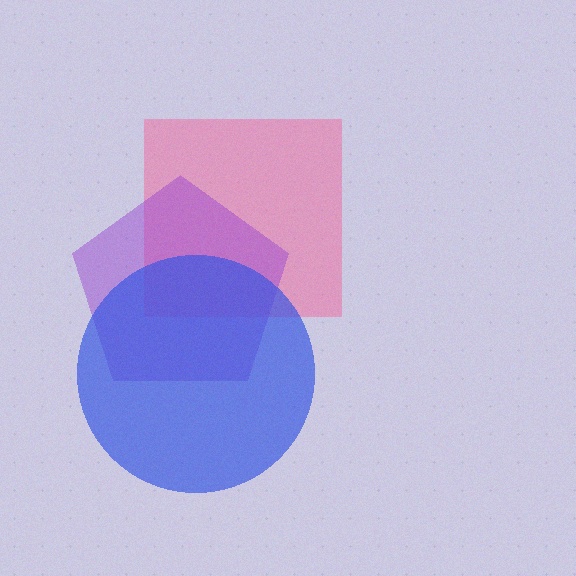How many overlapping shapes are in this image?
There are 3 overlapping shapes in the image.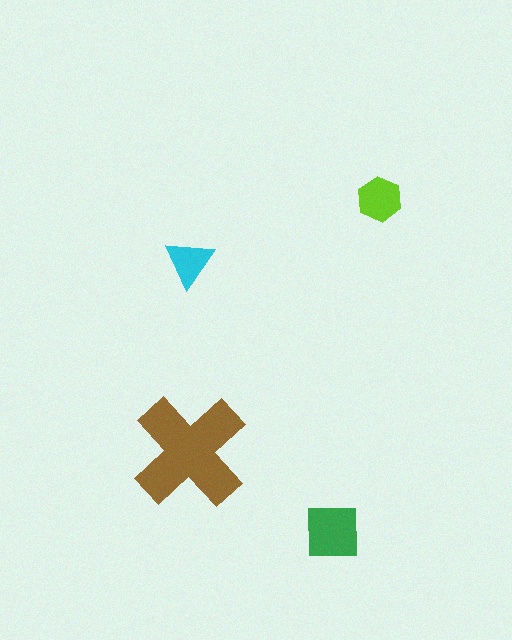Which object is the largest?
The brown cross.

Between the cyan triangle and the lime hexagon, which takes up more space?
The lime hexagon.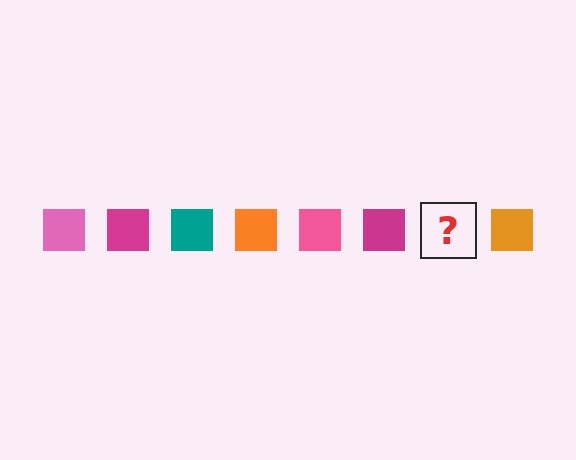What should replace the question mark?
The question mark should be replaced with a teal square.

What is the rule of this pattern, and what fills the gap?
The rule is that the pattern cycles through pink, magenta, teal, orange squares. The gap should be filled with a teal square.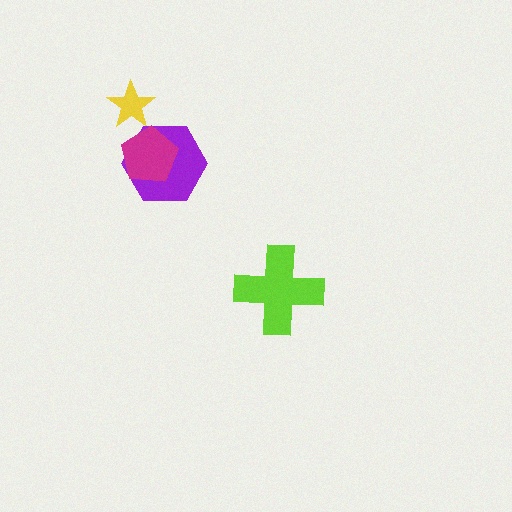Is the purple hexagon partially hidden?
Yes, it is partially covered by another shape.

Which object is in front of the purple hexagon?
The magenta pentagon is in front of the purple hexagon.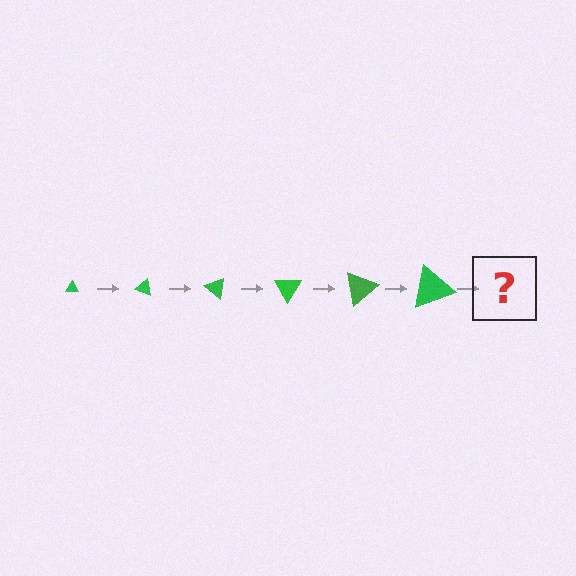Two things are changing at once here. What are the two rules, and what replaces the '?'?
The two rules are that the triangle grows larger each step and it rotates 20 degrees each step. The '?' should be a triangle, larger than the previous one and rotated 120 degrees from the start.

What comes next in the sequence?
The next element should be a triangle, larger than the previous one and rotated 120 degrees from the start.